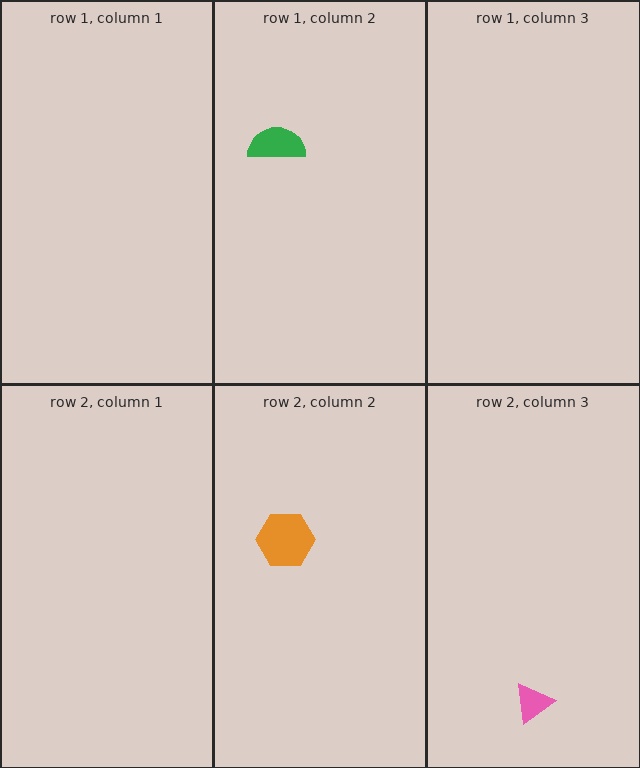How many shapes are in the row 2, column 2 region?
1.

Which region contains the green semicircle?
The row 1, column 2 region.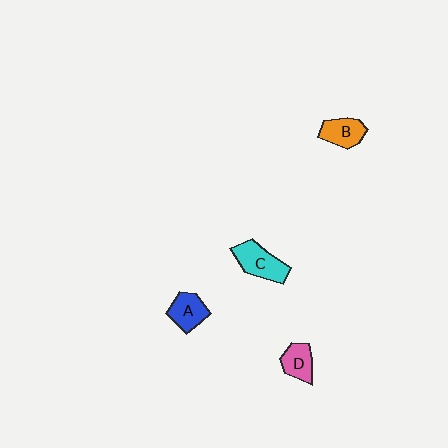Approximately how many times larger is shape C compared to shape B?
Approximately 1.3 times.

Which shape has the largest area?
Shape C (cyan).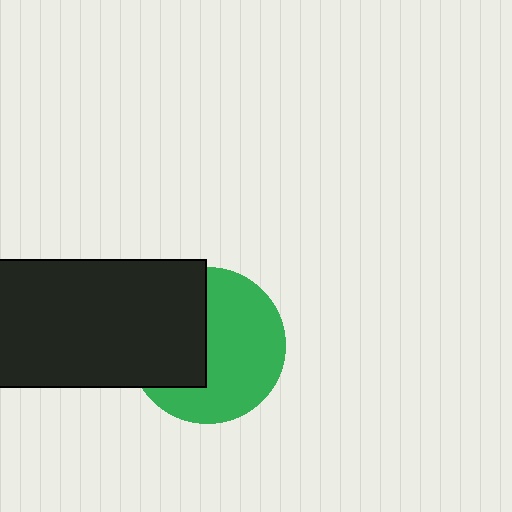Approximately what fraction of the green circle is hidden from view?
Roughly 41% of the green circle is hidden behind the black rectangle.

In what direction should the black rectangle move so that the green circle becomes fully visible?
The black rectangle should move left. That is the shortest direction to clear the overlap and leave the green circle fully visible.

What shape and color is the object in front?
The object in front is a black rectangle.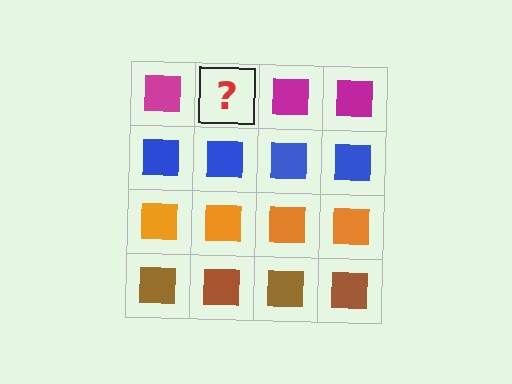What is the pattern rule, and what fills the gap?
The rule is that each row has a consistent color. The gap should be filled with a magenta square.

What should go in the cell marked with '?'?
The missing cell should contain a magenta square.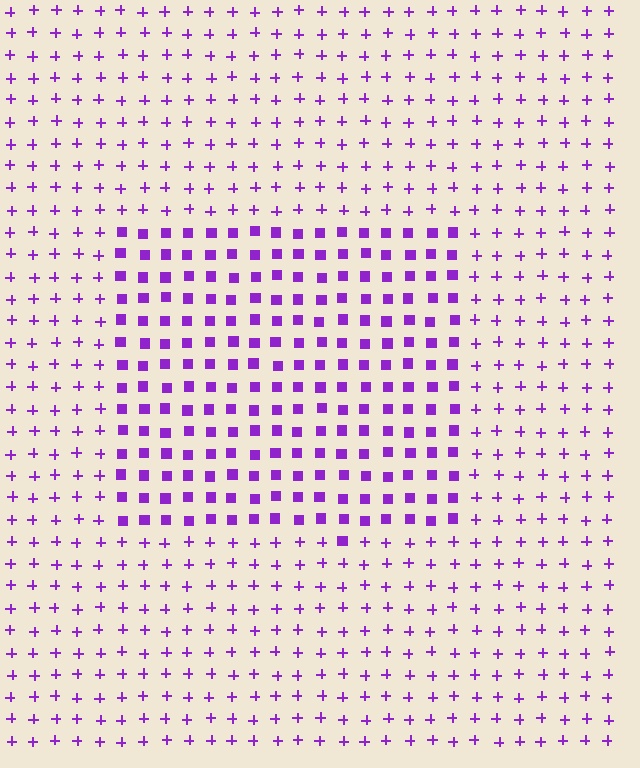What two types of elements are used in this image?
The image uses squares inside the rectangle region and plus signs outside it.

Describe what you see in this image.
The image is filled with small purple elements arranged in a uniform grid. A rectangle-shaped region contains squares, while the surrounding area contains plus signs. The boundary is defined purely by the change in element shape.